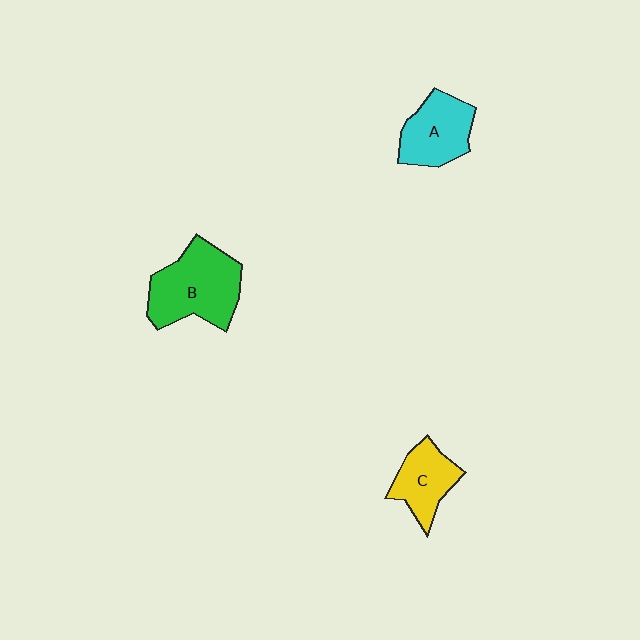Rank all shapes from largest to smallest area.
From largest to smallest: B (green), A (cyan), C (yellow).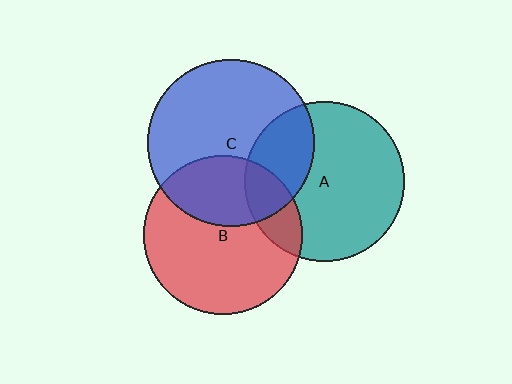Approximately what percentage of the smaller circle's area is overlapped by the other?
Approximately 20%.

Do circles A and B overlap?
Yes.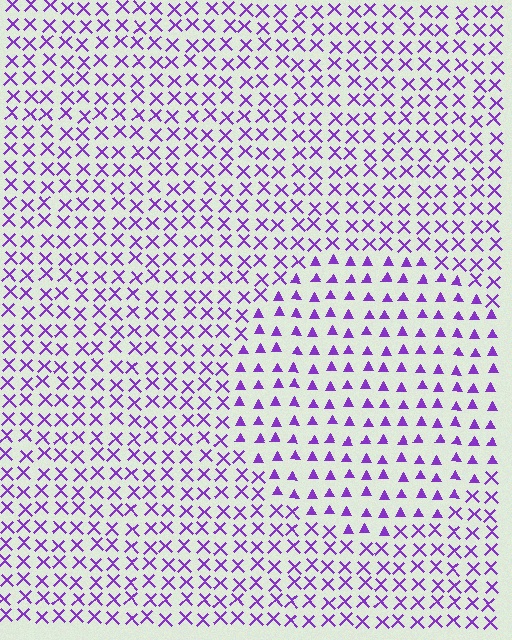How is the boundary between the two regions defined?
The boundary is defined by a change in element shape: triangles inside vs. X marks outside. All elements share the same color and spacing.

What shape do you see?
I see a circle.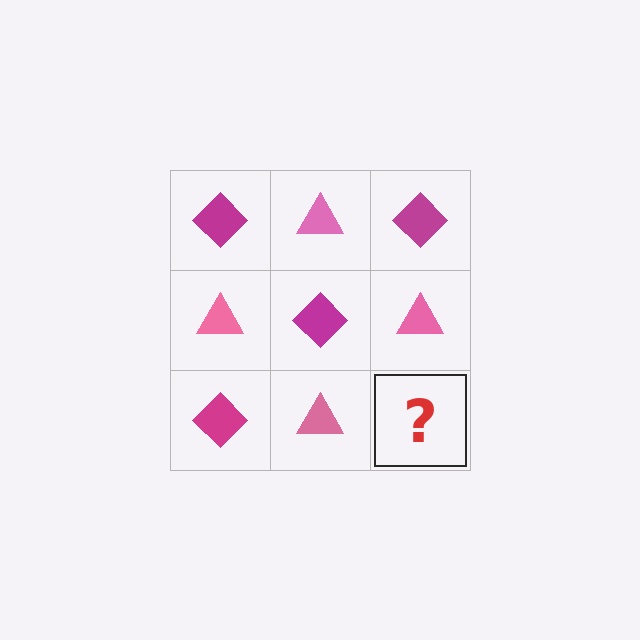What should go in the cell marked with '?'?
The missing cell should contain a magenta diamond.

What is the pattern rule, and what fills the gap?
The rule is that it alternates magenta diamond and pink triangle in a checkerboard pattern. The gap should be filled with a magenta diamond.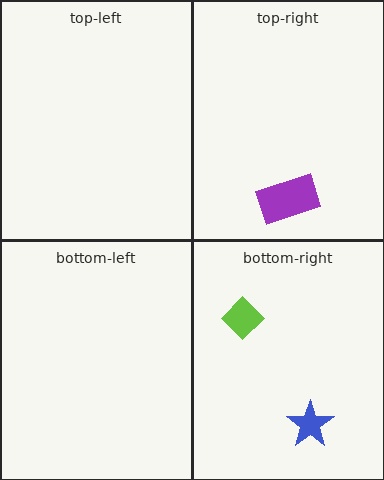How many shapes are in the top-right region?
1.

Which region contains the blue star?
The bottom-right region.